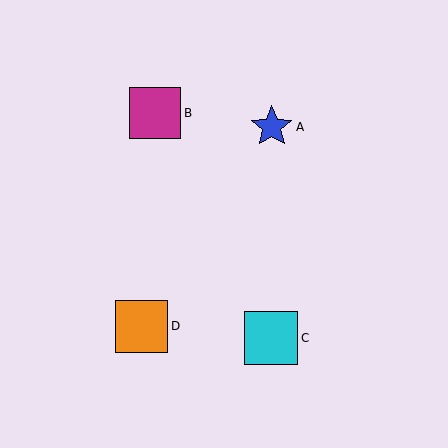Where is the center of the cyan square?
The center of the cyan square is at (271, 338).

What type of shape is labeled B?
Shape B is a magenta square.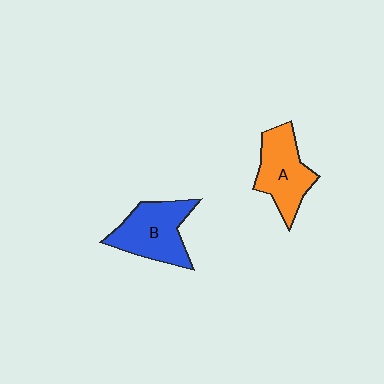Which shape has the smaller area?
Shape A (orange).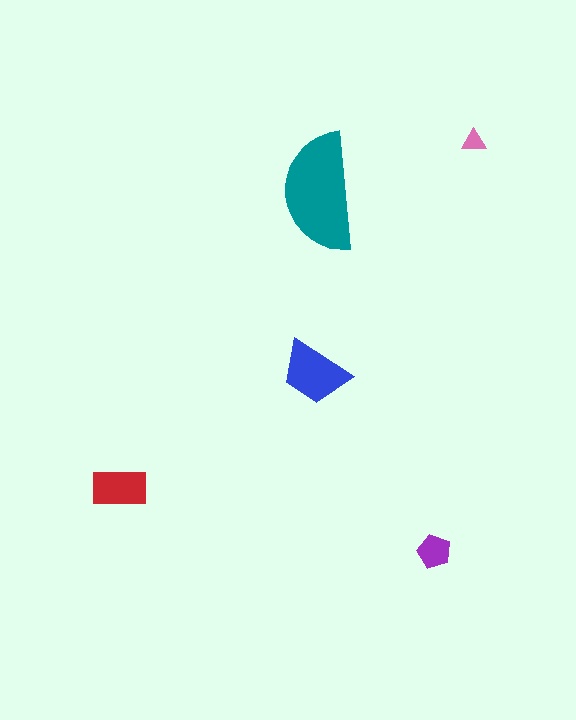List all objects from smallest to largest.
The pink triangle, the purple pentagon, the red rectangle, the blue trapezoid, the teal semicircle.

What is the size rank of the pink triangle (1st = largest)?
5th.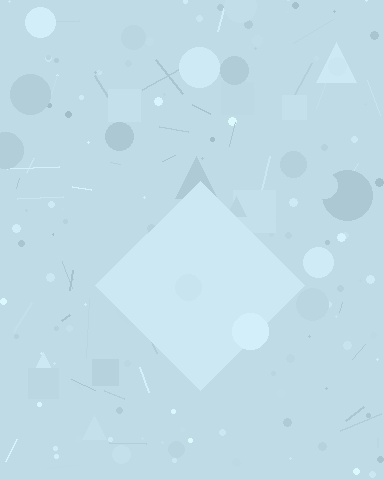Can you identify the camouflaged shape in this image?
The camouflaged shape is a diamond.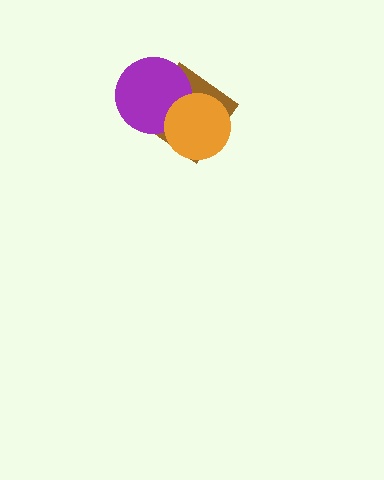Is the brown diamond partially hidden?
Yes, it is partially covered by another shape.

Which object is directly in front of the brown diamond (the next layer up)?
The purple circle is directly in front of the brown diamond.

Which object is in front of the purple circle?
The orange circle is in front of the purple circle.